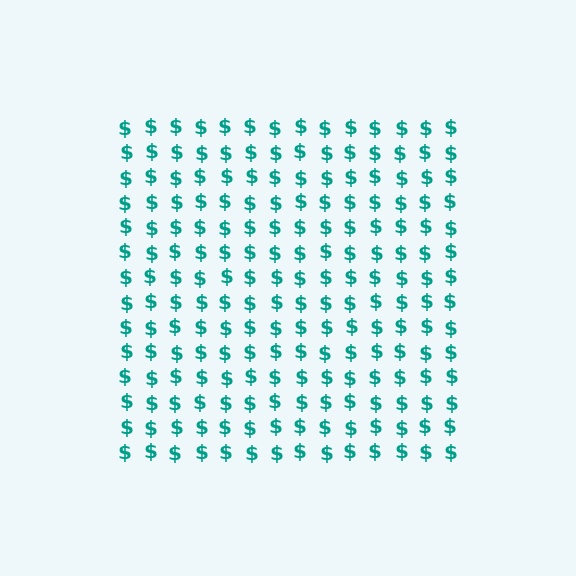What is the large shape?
The large shape is a square.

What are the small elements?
The small elements are dollar signs.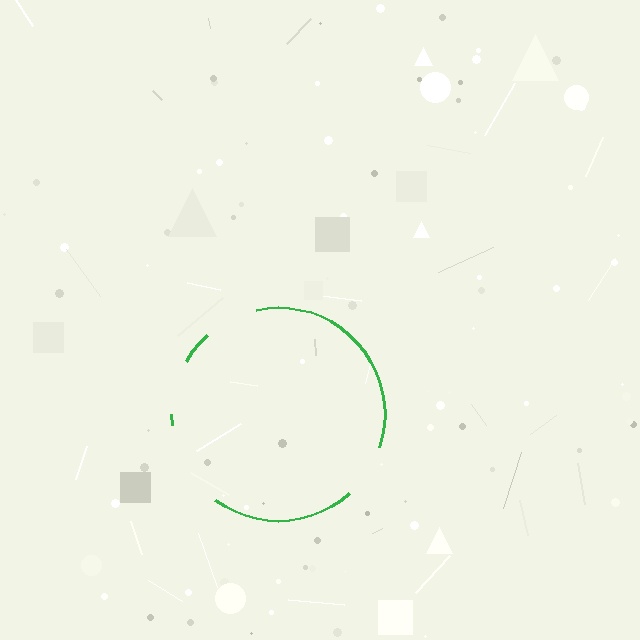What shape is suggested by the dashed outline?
The dashed outline suggests a circle.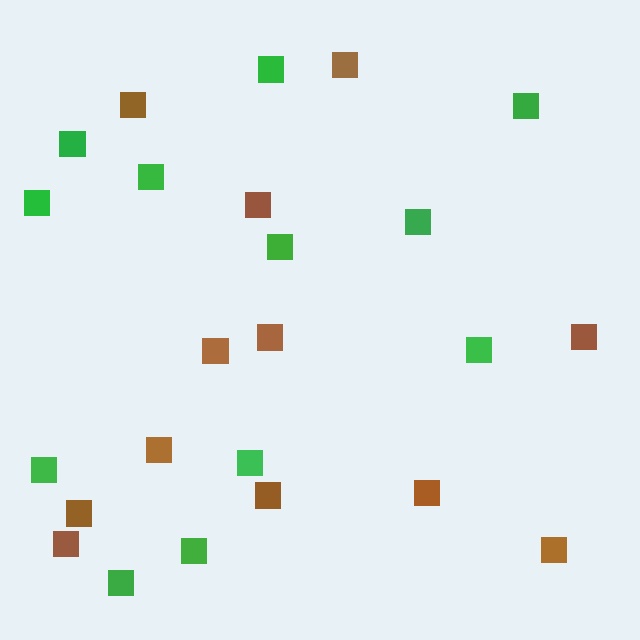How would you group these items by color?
There are 2 groups: one group of green squares (12) and one group of brown squares (12).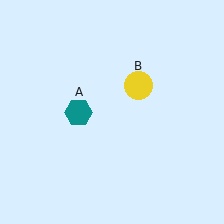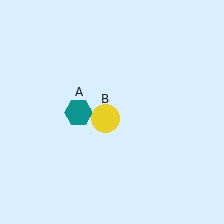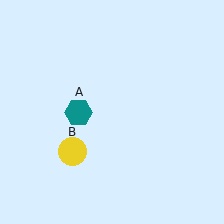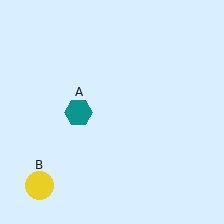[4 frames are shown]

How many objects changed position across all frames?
1 object changed position: yellow circle (object B).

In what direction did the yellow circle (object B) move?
The yellow circle (object B) moved down and to the left.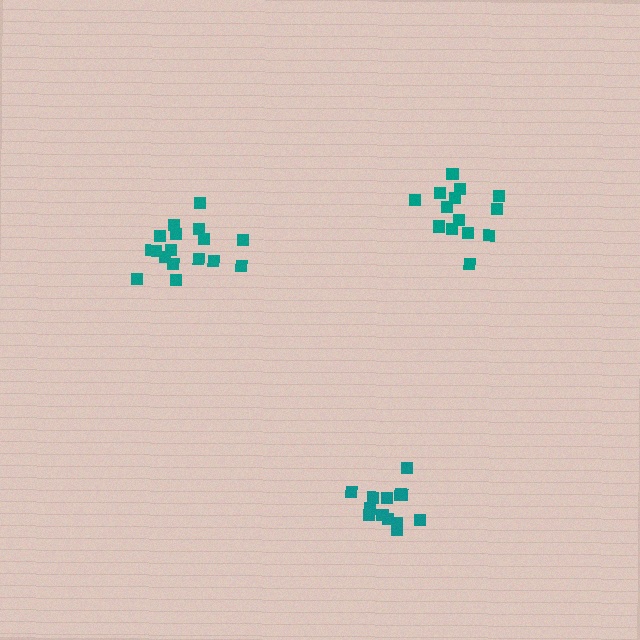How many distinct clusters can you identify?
There are 3 distinct clusters.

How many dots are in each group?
Group 1: 17 dots, Group 2: 14 dots, Group 3: 14 dots (45 total).